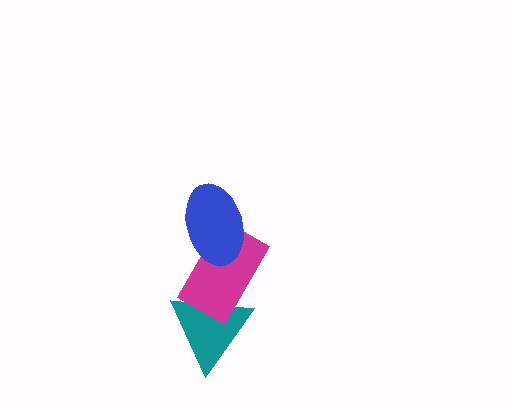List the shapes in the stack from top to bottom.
From top to bottom: the blue ellipse, the magenta rectangle, the teal triangle.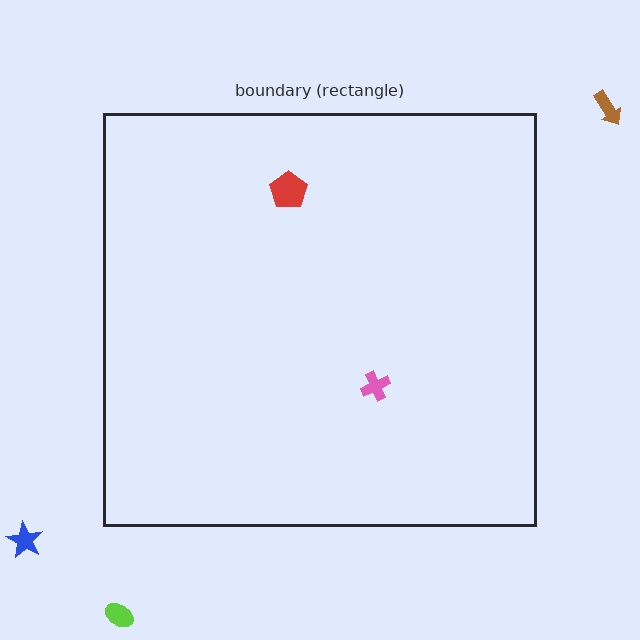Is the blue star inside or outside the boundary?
Outside.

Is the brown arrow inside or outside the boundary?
Outside.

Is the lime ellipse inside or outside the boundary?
Outside.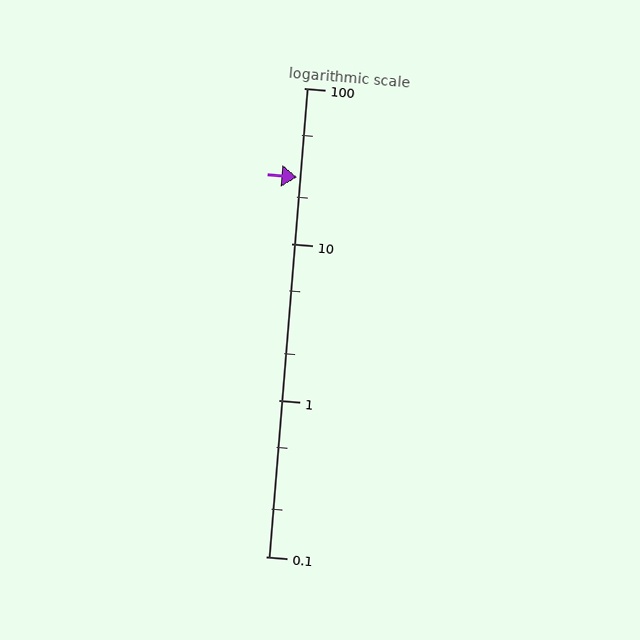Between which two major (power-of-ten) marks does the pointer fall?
The pointer is between 10 and 100.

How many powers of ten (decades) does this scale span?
The scale spans 3 decades, from 0.1 to 100.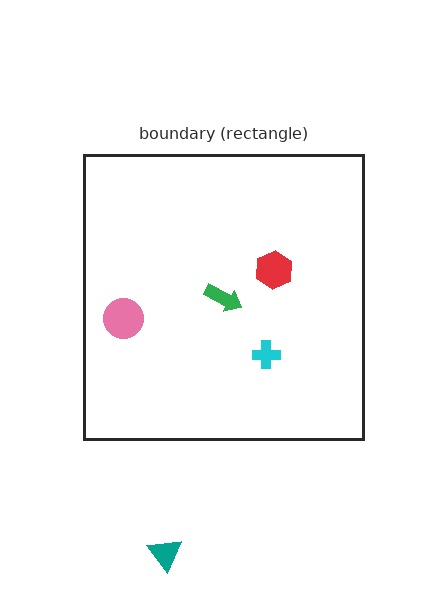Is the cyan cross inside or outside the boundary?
Inside.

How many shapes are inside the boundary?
4 inside, 1 outside.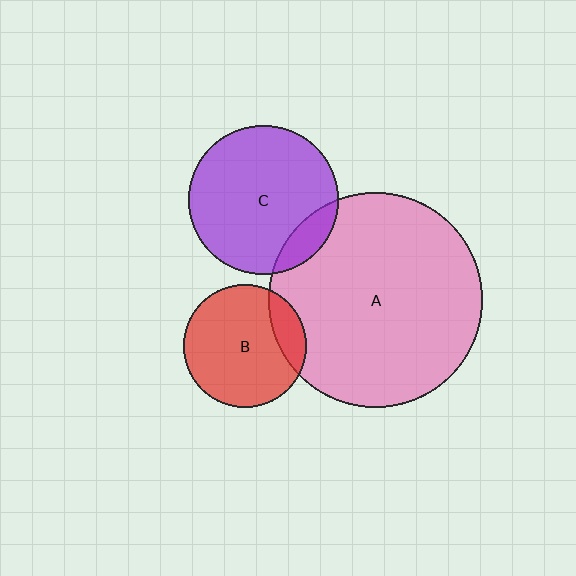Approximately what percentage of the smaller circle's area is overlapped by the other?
Approximately 15%.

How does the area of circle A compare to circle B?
Approximately 3.0 times.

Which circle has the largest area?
Circle A (pink).